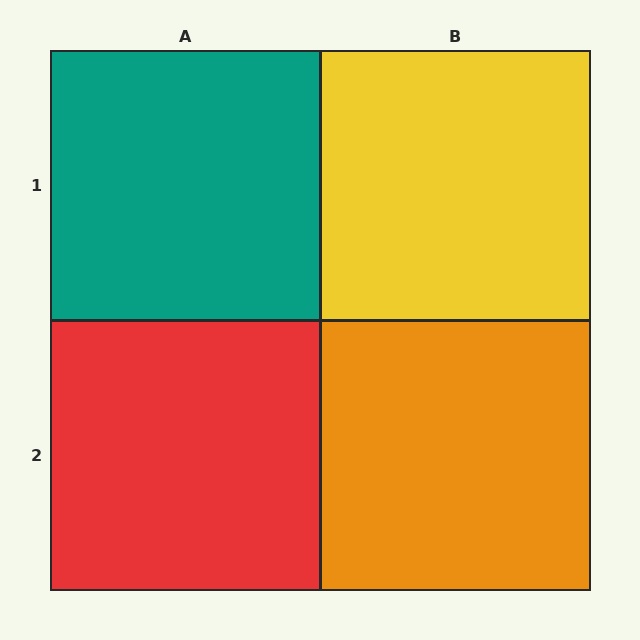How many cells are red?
1 cell is red.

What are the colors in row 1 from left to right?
Teal, yellow.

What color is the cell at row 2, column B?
Orange.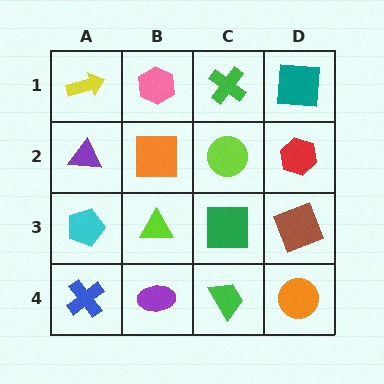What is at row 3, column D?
A brown square.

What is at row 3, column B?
A lime triangle.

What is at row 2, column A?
A purple triangle.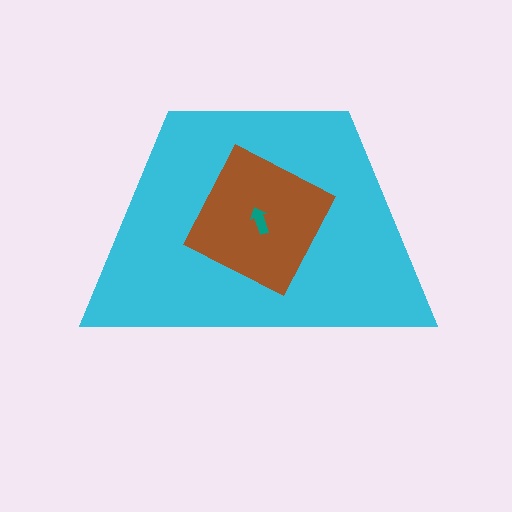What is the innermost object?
The teal arrow.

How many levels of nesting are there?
3.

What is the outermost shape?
The cyan trapezoid.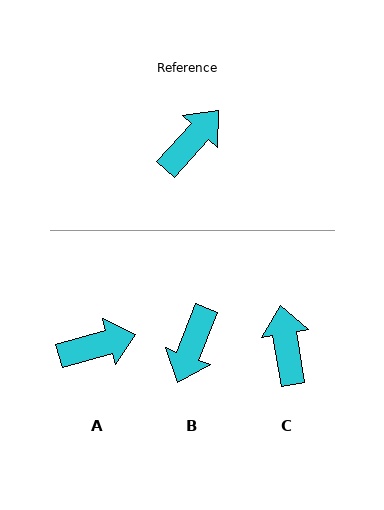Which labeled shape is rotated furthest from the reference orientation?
B, about 159 degrees away.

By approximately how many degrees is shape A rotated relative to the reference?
Approximately 32 degrees clockwise.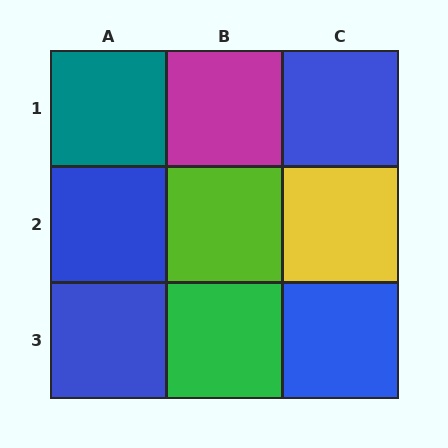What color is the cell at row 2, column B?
Lime.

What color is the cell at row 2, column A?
Blue.